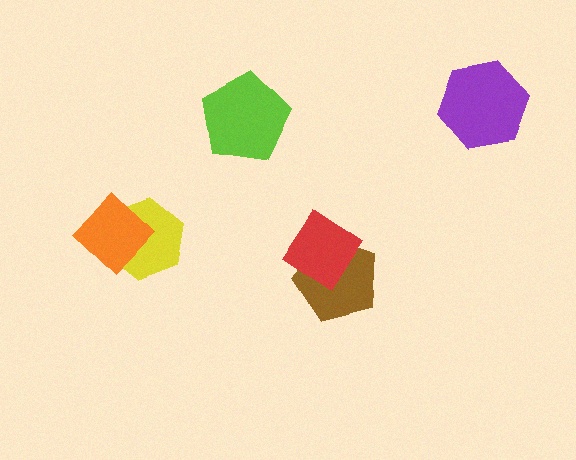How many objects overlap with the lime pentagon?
0 objects overlap with the lime pentagon.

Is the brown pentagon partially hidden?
Yes, it is partially covered by another shape.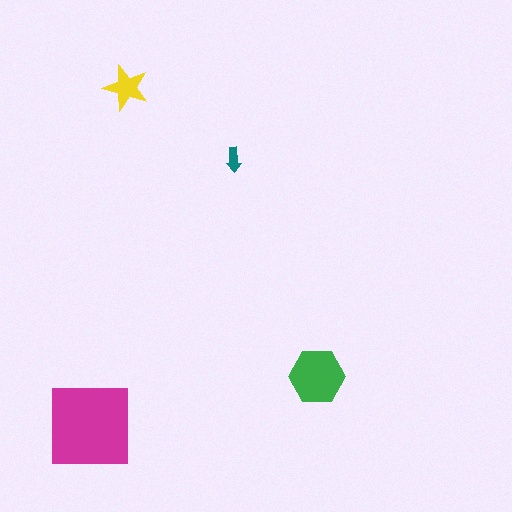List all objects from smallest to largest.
The teal arrow, the yellow star, the green hexagon, the magenta square.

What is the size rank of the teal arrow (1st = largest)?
4th.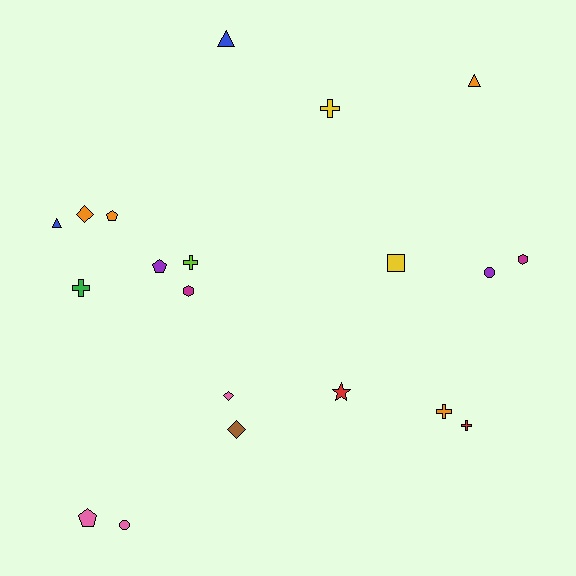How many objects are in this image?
There are 20 objects.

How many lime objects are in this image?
There is 1 lime object.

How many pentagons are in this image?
There are 3 pentagons.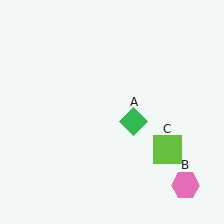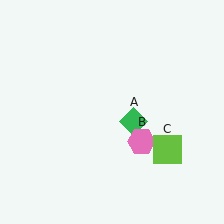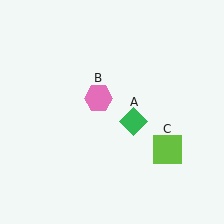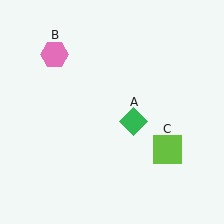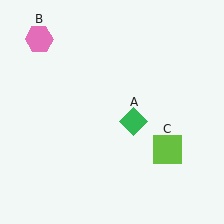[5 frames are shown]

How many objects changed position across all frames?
1 object changed position: pink hexagon (object B).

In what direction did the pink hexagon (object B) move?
The pink hexagon (object B) moved up and to the left.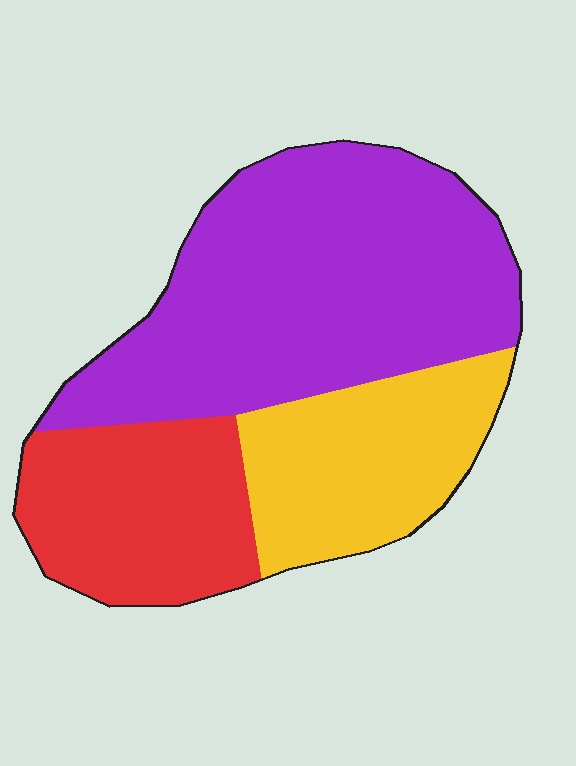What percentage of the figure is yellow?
Yellow takes up about one quarter (1/4) of the figure.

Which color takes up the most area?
Purple, at roughly 50%.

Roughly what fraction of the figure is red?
Red covers roughly 25% of the figure.